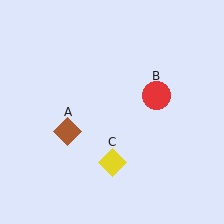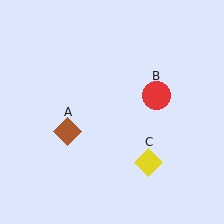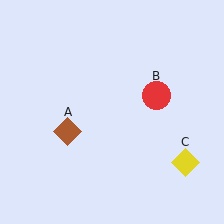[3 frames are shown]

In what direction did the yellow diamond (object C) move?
The yellow diamond (object C) moved right.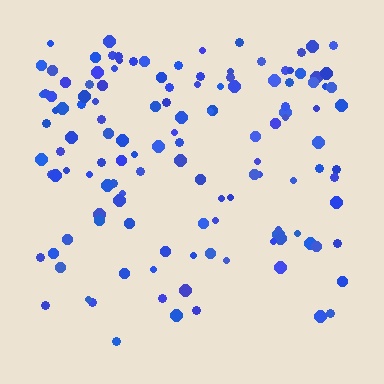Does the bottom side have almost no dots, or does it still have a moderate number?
Still a moderate number, just noticeably fewer than the top.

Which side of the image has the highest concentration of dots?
The top.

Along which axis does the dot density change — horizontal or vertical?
Vertical.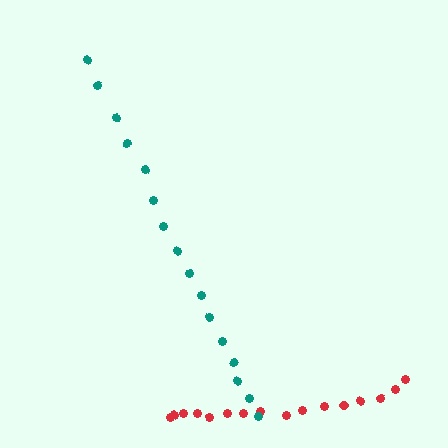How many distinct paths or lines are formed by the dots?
There are 2 distinct paths.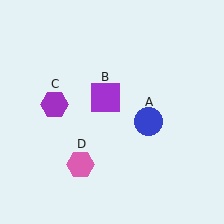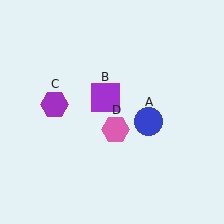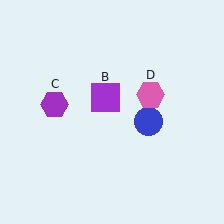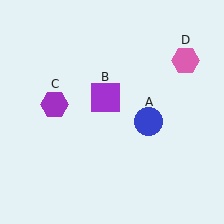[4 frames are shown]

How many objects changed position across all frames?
1 object changed position: pink hexagon (object D).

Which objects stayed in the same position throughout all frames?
Blue circle (object A) and purple square (object B) and purple hexagon (object C) remained stationary.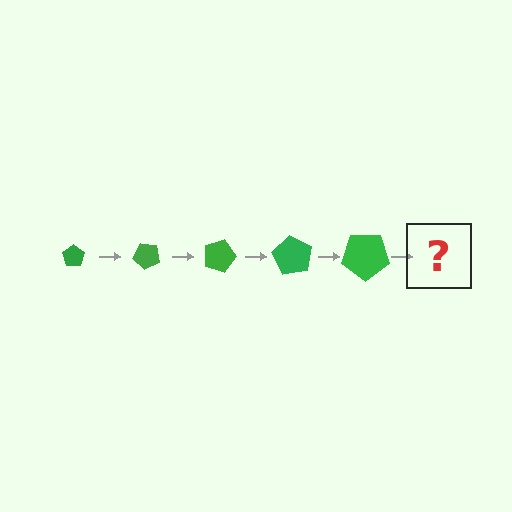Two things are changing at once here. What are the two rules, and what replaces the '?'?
The two rules are that the pentagon grows larger each step and it rotates 45 degrees each step. The '?' should be a pentagon, larger than the previous one and rotated 225 degrees from the start.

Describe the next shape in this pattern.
It should be a pentagon, larger than the previous one and rotated 225 degrees from the start.